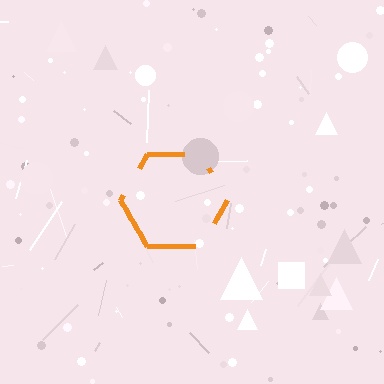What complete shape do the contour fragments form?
The contour fragments form a hexagon.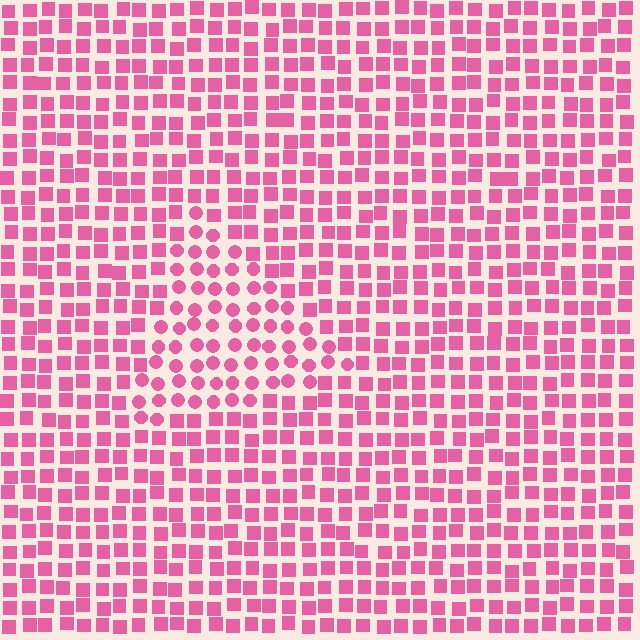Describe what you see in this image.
The image is filled with small pink elements arranged in a uniform grid. A triangle-shaped region contains circles, while the surrounding area contains squares. The boundary is defined purely by the change in element shape.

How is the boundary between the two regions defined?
The boundary is defined by a change in element shape: circles inside vs. squares outside. All elements share the same color and spacing.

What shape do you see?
I see a triangle.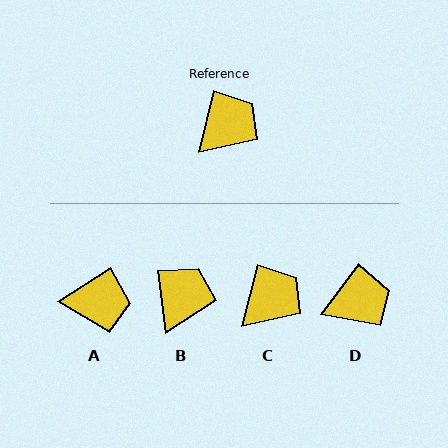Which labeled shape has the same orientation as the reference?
C.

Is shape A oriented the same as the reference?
No, it is off by about 43 degrees.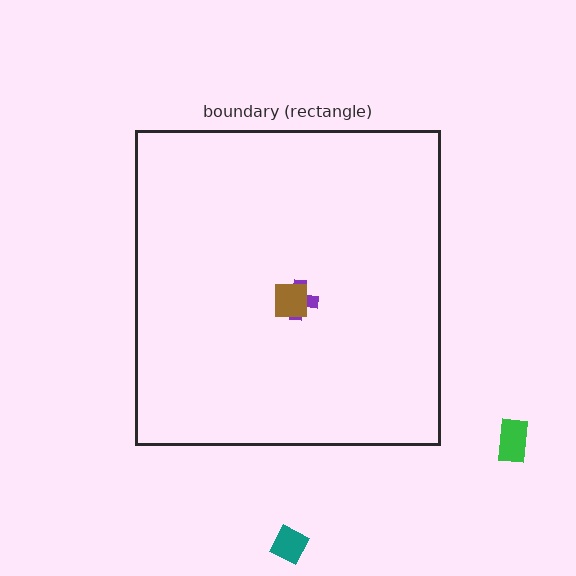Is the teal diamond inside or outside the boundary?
Outside.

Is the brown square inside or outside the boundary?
Inside.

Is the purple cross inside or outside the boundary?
Inside.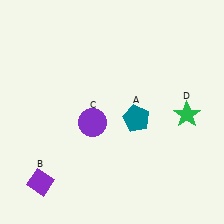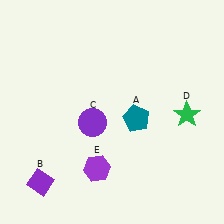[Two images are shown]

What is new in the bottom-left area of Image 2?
A purple hexagon (E) was added in the bottom-left area of Image 2.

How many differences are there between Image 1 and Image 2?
There is 1 difference between the two images.